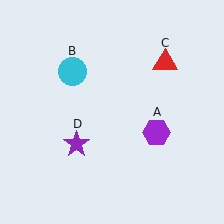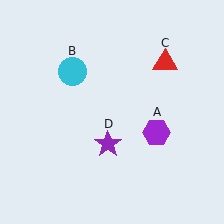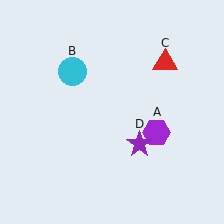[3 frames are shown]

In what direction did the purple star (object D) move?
The purple star (object D) moved right.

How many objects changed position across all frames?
1 object changed position: purple star (object D).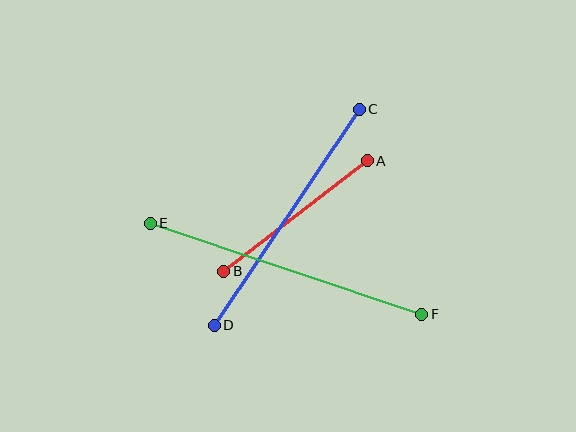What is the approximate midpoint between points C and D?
The midpoint is at approximately (287, 217) pixels.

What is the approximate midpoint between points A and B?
The midpoint is at approximately (296, 216) pixels.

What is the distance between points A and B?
The distance is approximately 181 pixels.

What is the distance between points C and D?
The distance is approximately 260 pixels.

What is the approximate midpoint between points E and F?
The midpoint is at approximately (286, 269) pixels.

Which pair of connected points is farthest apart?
Points E and F are farthest apart.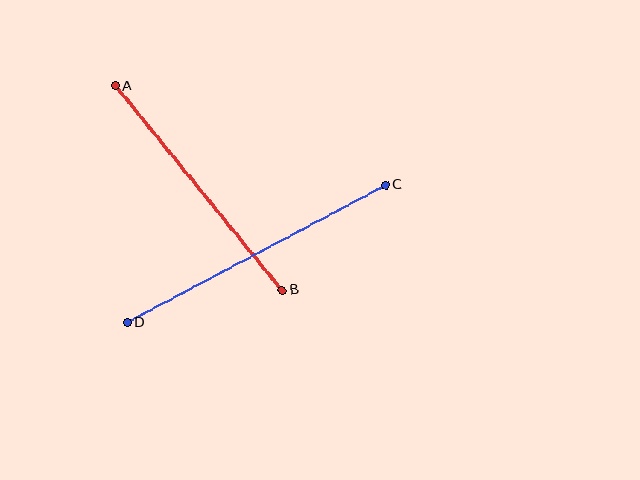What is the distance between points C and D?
The distance is approximately 293 pixels.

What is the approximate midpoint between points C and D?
The midpoint is at approximately (257, 254) pixels.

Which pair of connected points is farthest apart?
Points C and D are farthest apart.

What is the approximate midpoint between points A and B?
The midpoint is at approximately (199, 188) pixels.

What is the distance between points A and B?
The distance is approximately 264 pixels.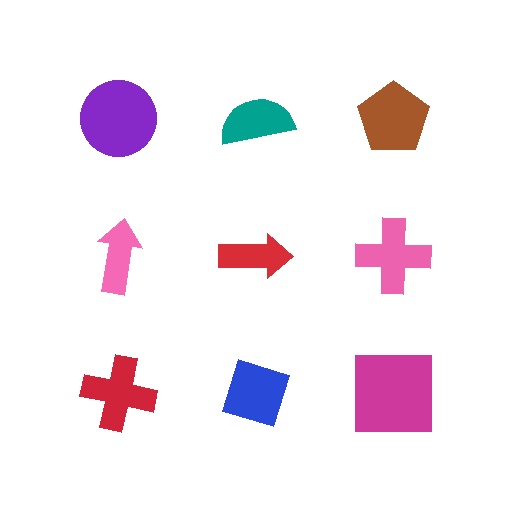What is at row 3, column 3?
A magenta square.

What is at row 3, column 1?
A red cross.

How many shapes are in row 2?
3 shapes.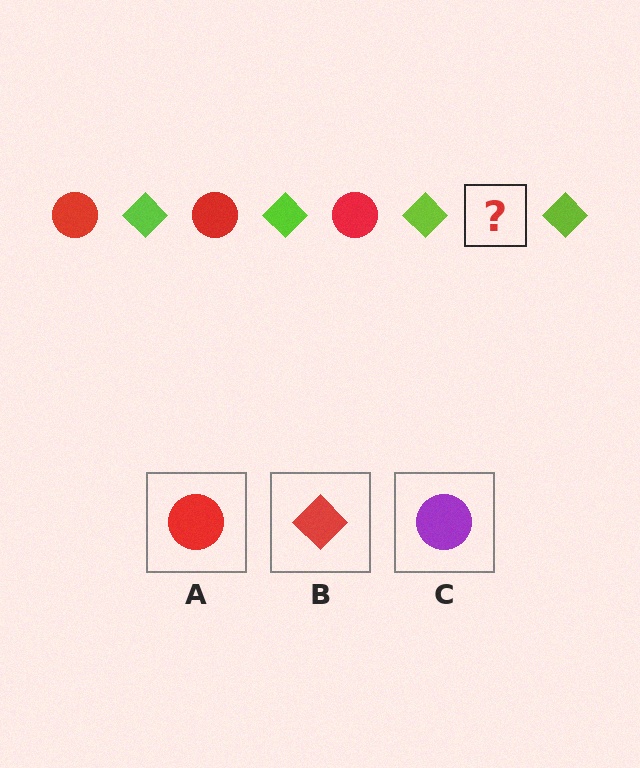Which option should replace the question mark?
Option A.